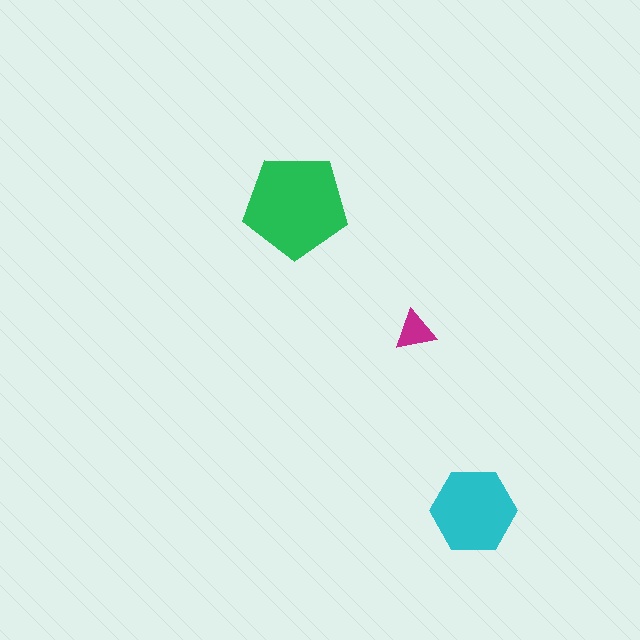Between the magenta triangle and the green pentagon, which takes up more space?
The green pentagon.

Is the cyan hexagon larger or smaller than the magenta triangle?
Larger.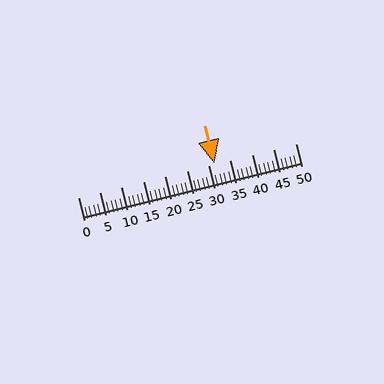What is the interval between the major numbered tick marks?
The major tick marks are spaced 5 units apart.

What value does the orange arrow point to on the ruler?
The orange arrow points to approximately 31.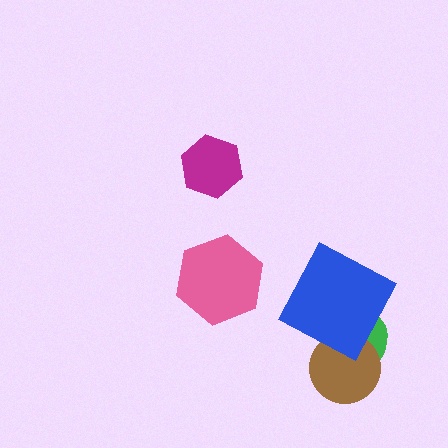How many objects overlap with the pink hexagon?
0 objects overlap with the pink hexagon.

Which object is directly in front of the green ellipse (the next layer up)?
The brown circle is directly in front of the green ellipse.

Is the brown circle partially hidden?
Yes, it is partially covered by another shape.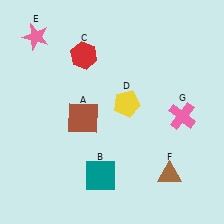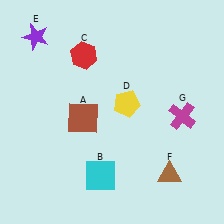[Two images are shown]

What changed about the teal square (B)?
In Image 1, B is teal. In Image 2, it changed to cyan.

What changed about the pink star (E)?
In Image 1, E is pink. In Image 2, it changed to purple.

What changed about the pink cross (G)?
In Image 1, G is pink. In Image 2, it changed to magenta.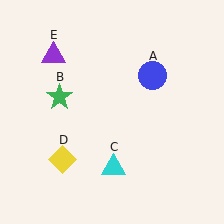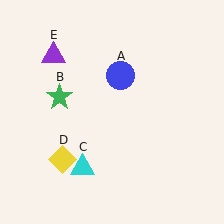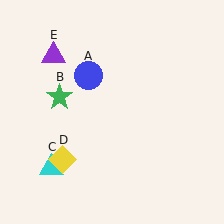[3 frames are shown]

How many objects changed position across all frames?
2 objects changed position: blue circle (object A), cyan triangle (object C).